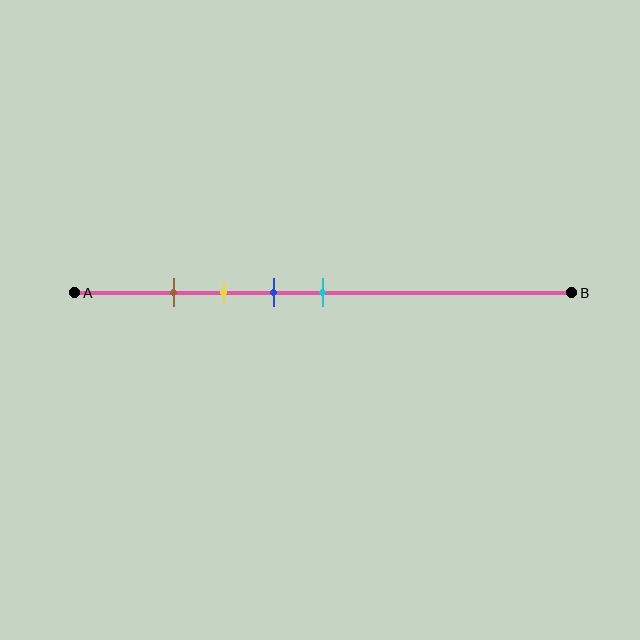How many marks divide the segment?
There are 4 marks dividing the segment.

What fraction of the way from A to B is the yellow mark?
The yellow mark is approximately 30% (0.3) of the way from A to B.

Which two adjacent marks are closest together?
The brown and yellow marks are the closest adjacent pair.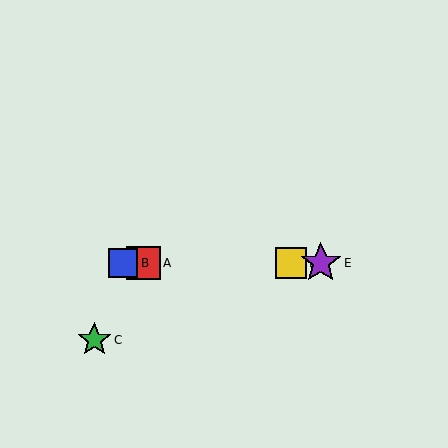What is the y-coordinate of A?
Object A is at y≈263.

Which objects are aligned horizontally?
Objects A, B, D, E are aligned horizontally.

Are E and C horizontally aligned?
No, E is at y≈263 and C is at y≈340.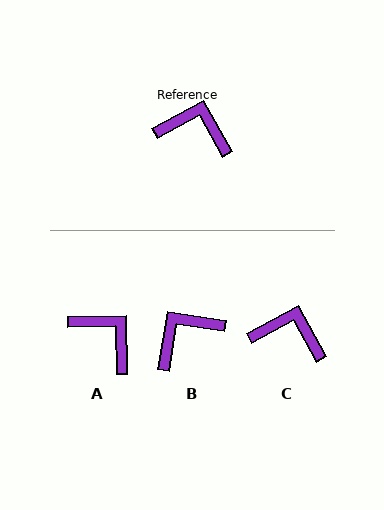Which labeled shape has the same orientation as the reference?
C.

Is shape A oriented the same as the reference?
No, it is off by about 28 degrees.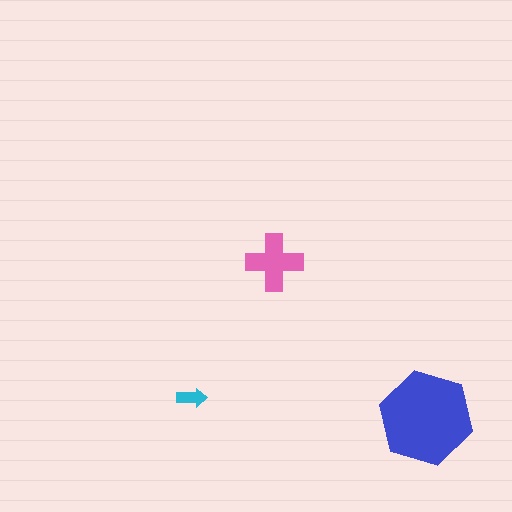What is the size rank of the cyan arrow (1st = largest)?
3rd.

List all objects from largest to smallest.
The blue hexagon, the pink cross, the cyan arrow.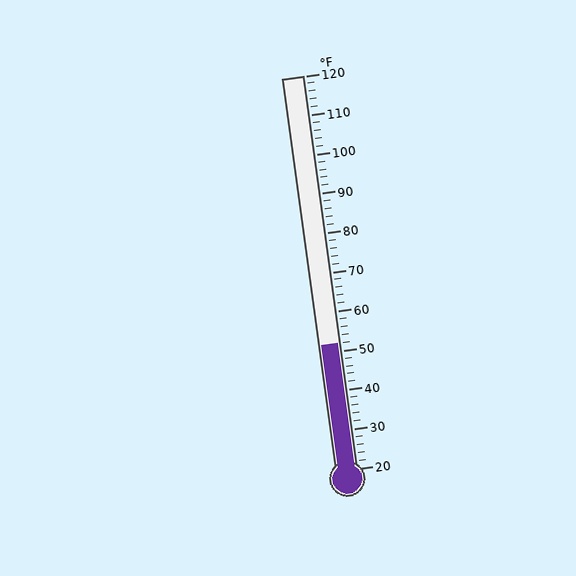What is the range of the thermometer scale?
The thermometer scale ranges from 20°F to 120°F.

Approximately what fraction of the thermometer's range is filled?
The thermometer is filled to approximately 30% of its range.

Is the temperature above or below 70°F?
The temperature is below 70°F.